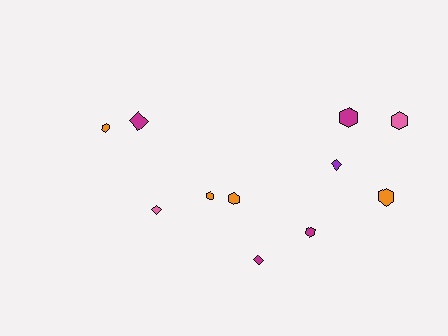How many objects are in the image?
There are 11 objects.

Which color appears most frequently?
Magenta, with 4 objects.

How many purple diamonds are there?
There is 1 purple diamond.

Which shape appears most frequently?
Hexagon, with 7 objects.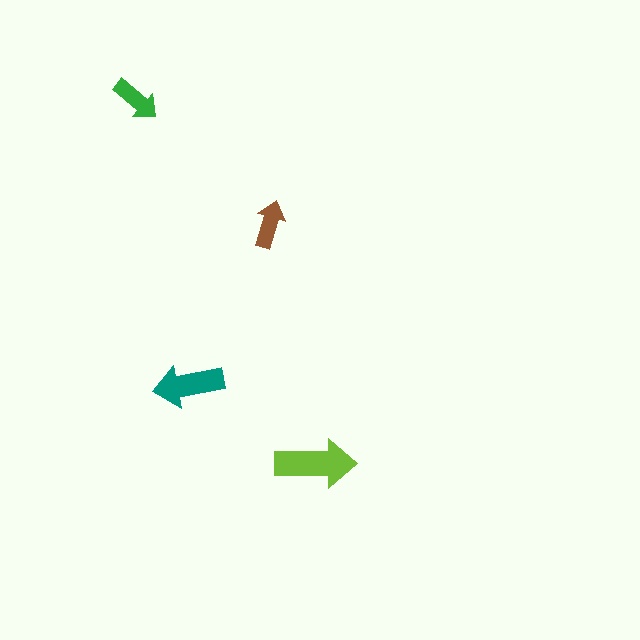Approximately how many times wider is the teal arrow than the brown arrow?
About 1.5 times wider.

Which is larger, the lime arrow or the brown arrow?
The lime one.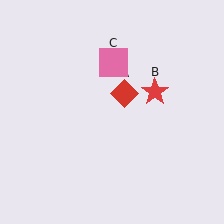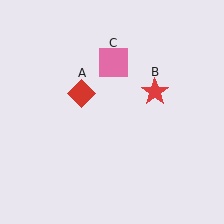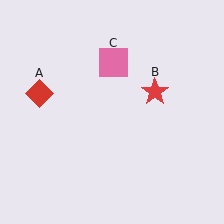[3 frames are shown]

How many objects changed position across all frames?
1 object changed position: red diamond (object A).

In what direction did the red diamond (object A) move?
The red diamond (object A) moved left.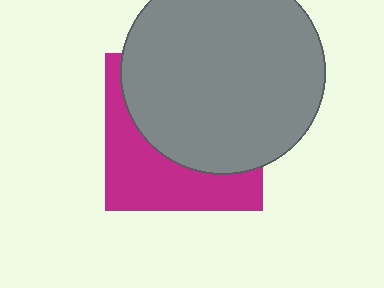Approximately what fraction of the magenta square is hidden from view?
Roughly 60% of the magenta square is hidden behind the gray circle.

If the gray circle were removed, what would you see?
You would see the complete magenta square.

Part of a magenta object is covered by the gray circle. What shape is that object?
It is a square.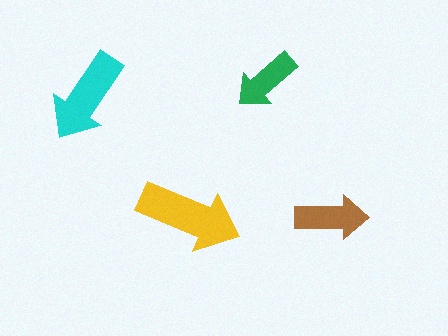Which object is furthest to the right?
The brown arrow is rightmost.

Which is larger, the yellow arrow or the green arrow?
The yellow one.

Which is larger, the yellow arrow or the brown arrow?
The yellow one.